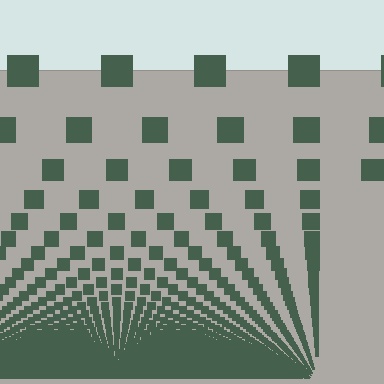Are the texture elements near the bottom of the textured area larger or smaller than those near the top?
Smaller. The gradient is inverted — elements near the bottom are smaller and denser.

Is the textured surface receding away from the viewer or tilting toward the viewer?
The surface appears to tilt toward the viewer. Texture elements get larger and sparser toward the top.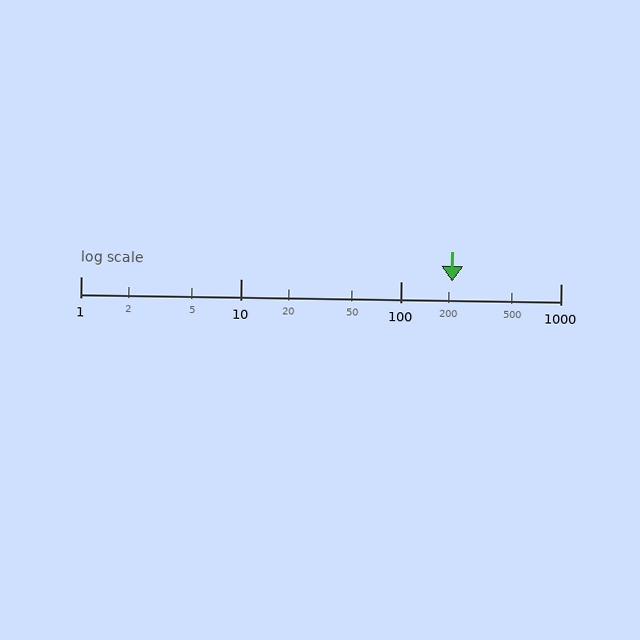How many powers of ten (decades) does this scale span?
The scale spans 3 decades, from 1 to 1000.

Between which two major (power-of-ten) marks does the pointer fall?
The pointer is between 100 and 1000.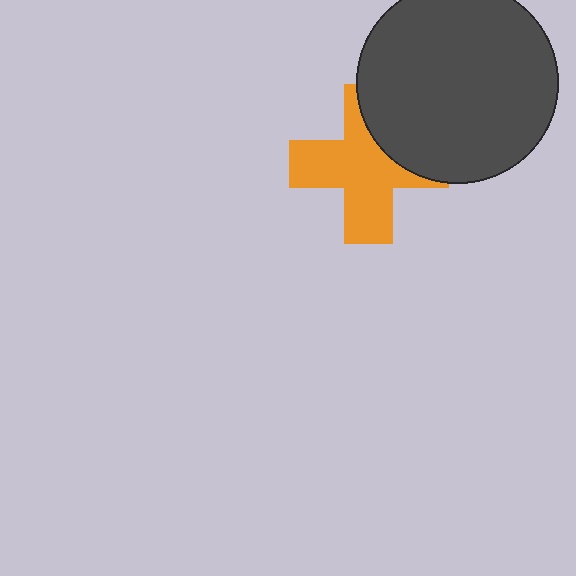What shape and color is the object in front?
The object in front is a dark gray circle.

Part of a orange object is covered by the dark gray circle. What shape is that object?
It is a cross.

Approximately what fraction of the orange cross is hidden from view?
Roughly 31% of the orange cross is hidden behind the dark gray circle.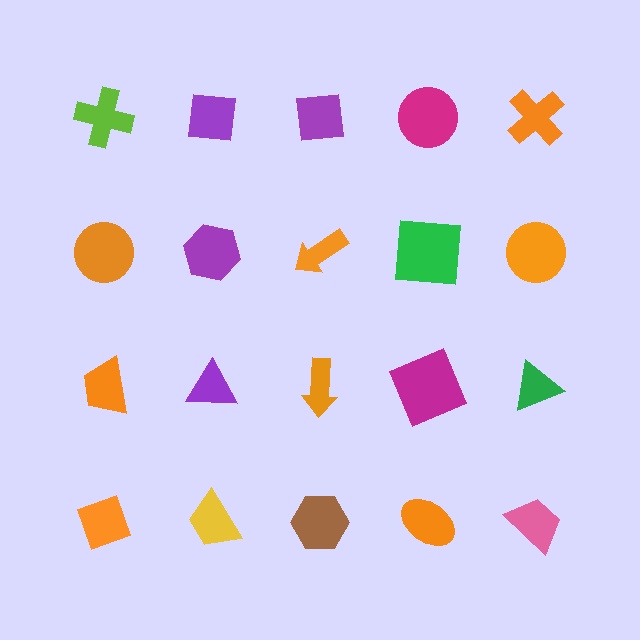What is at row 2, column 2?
A purple hexagon.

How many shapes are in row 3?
5 shapes.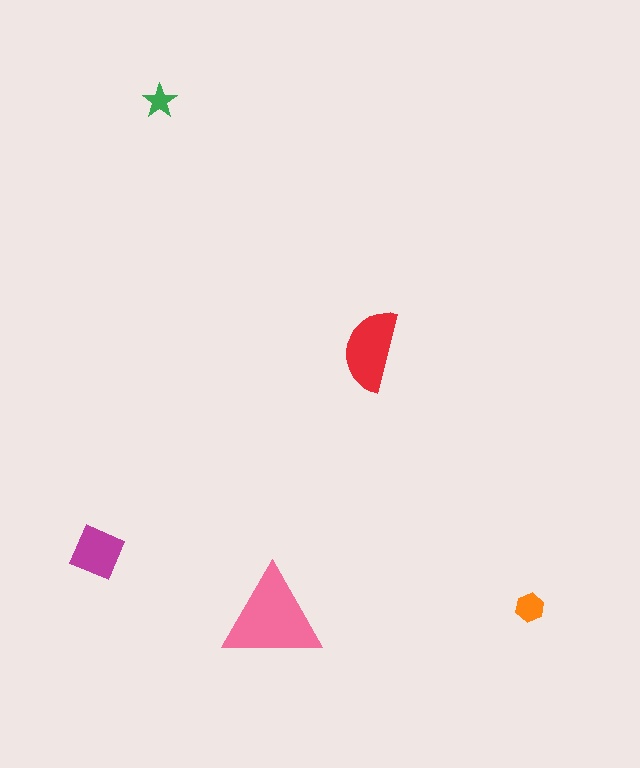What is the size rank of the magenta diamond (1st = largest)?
3rd.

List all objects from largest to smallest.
The pink triangle, the red semicircle, the magenta diamond, the orange hexagon, the green star.